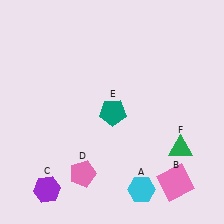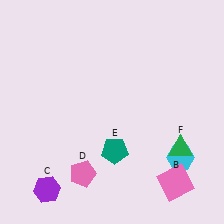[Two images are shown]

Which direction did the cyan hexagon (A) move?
The cyan hexagon (A) moved right.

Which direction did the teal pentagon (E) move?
The teal pentagon (E) moved down.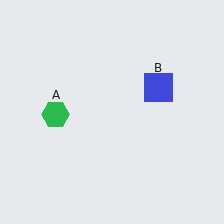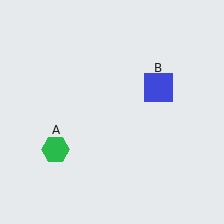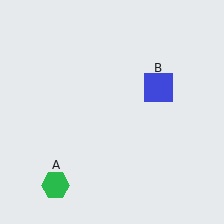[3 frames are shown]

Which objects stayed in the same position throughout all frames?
Blue square (object B) remained stationary.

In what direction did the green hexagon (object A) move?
The green hexagon (object A) moved down.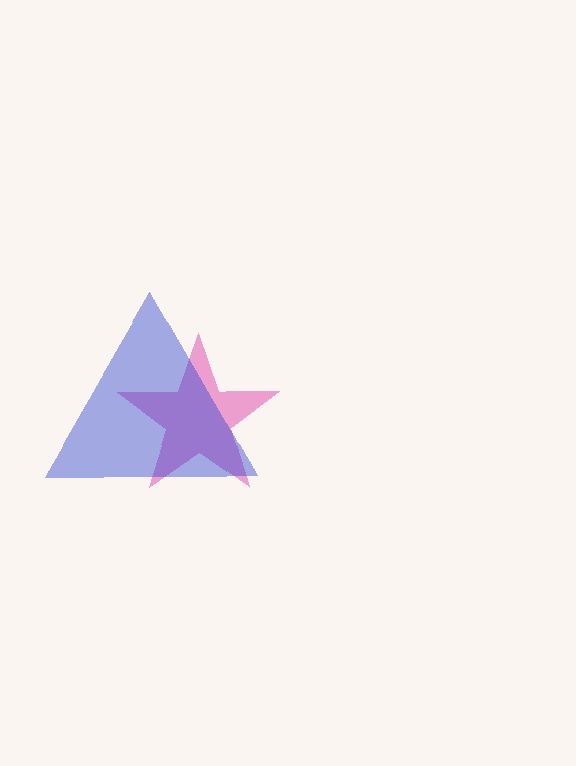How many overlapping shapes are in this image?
There are 2 overlapping shapes in the image.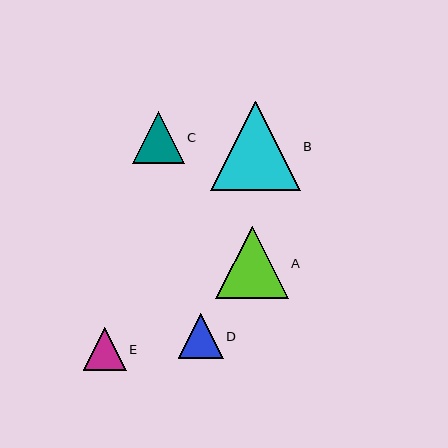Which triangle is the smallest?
Triangle E is the smallest with a size of approximately 43 pixels.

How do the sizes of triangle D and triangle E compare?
Triangle D and triangle E are approximately the same size.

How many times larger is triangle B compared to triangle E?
Triangle B is approximately 2.1 times the size of triangle E.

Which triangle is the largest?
Triangle B is the largest with a size of approximately 89 pixels.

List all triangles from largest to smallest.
From largest to smallest: B, A, C, D, E.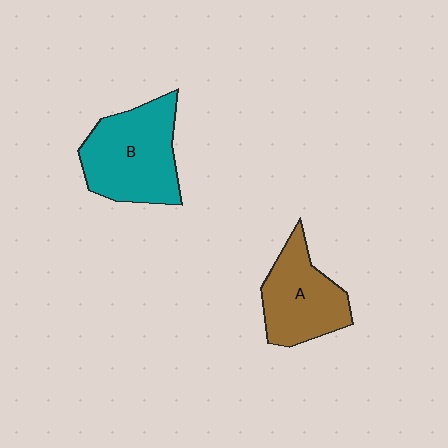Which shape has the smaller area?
Shape A (brown).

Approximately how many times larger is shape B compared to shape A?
Approximately 1.3 times.